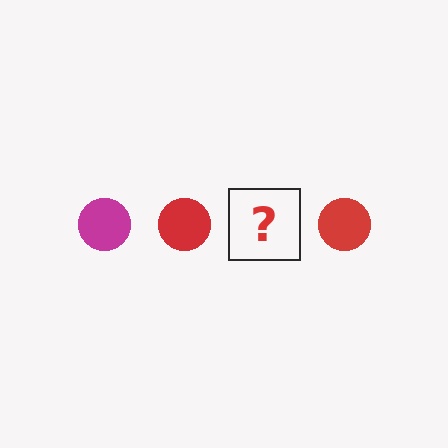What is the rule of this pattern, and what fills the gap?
The rule is that the pattern cycles through magenta, red circles. The gap should be filled with a magenta circle.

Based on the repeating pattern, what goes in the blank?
The blank should be a magenta circle.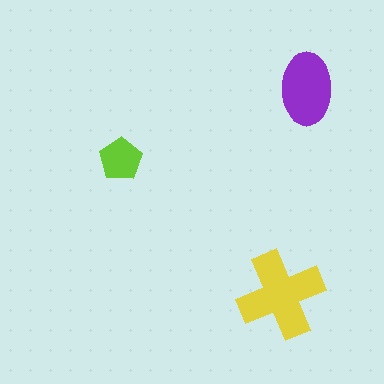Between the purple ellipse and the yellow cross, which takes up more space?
The yellow cross.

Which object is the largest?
The yellow cross.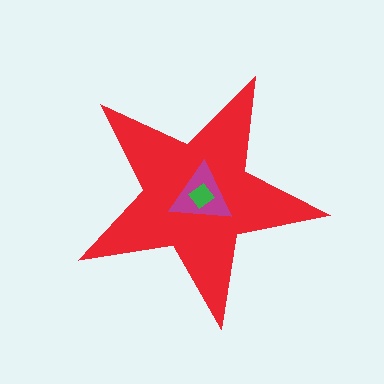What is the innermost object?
The green diamond.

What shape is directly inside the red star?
The magenta triangle.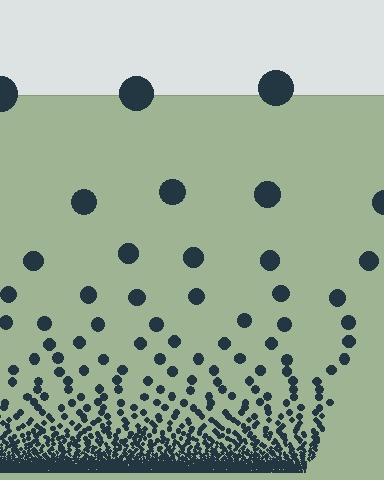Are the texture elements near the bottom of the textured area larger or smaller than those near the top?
Smaller. The gradient is inverted — elements near the bottom are smaller and denser.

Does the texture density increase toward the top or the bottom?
Density increases toward the bottom.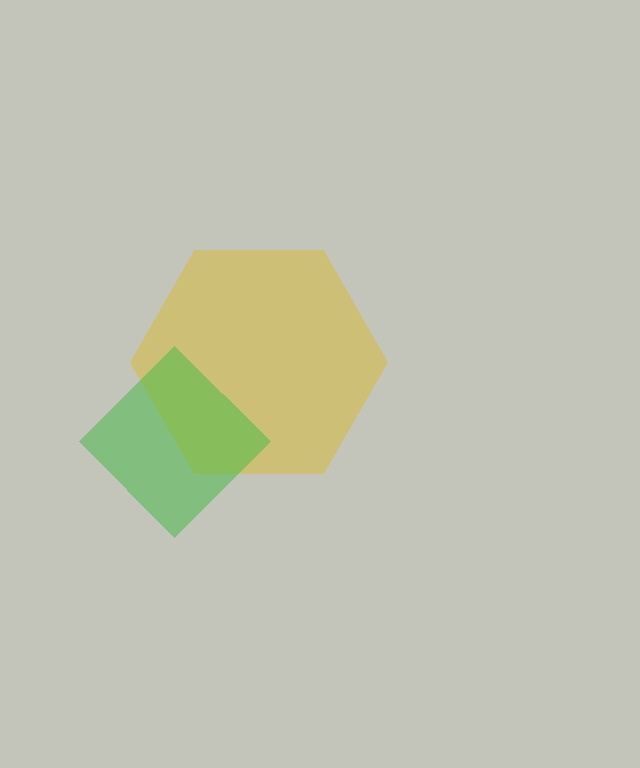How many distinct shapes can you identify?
There are 2 distinct shapes: a yellow hexagon, a green diamond.